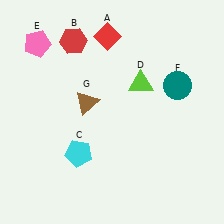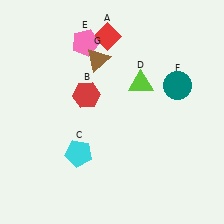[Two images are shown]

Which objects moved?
The objects that moved are: the red hexagon (B), the pink pentagon (E), the brown triangle (G).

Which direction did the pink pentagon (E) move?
The pink pentagon (E) moved right.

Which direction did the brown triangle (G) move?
The brown triangle (G) moved up.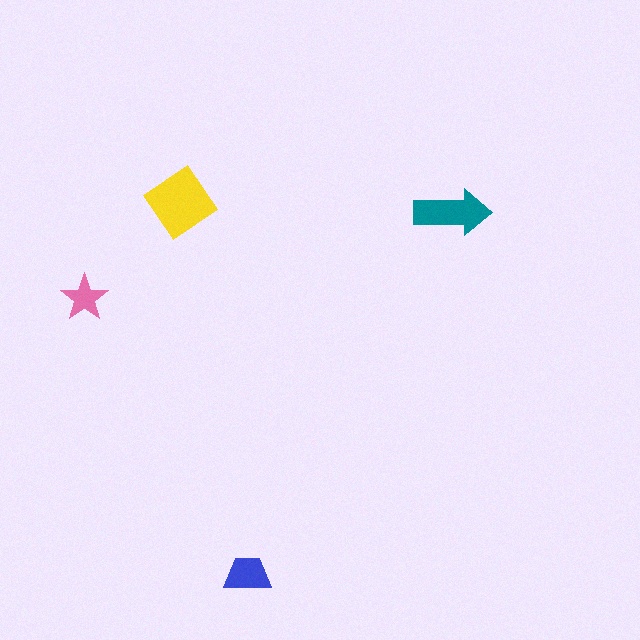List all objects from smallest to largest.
The pink star, the blue trapezoid, the teal arrow, the yellow diamond.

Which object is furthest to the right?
The teal arrow is rightmost.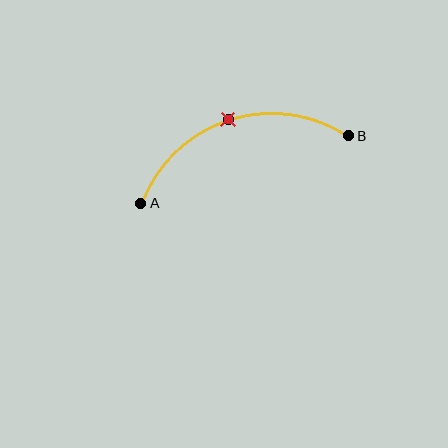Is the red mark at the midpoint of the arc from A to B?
Yes. The red mark lies on the arc at equal arc-length from both A and B — it is the arc midpoint.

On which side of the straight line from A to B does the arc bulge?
The arc bulges above the straight line connecting A and B.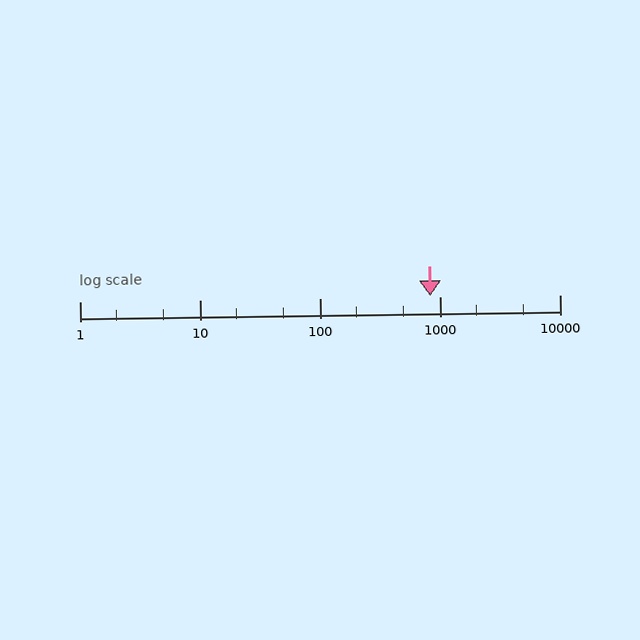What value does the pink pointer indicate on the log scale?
The pointer indicates approximately 830.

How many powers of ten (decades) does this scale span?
The scale spans 4 decades, from 1 to 10000.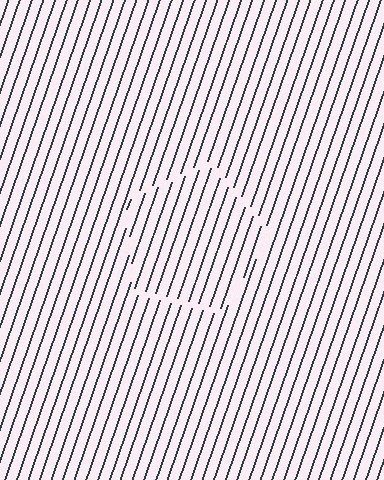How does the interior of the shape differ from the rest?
The interior of the shape contains the same grating, shifted by half a period — the contour is defined by the phase discontinuity where line-ends from the inner and outer gratings abut.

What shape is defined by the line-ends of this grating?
An illusory pentagon. The interior of the shape contains the same grating, shifted by half a period — the contour is defined by the phase discontinuity where line-ends from the inner and outer gratings abut.